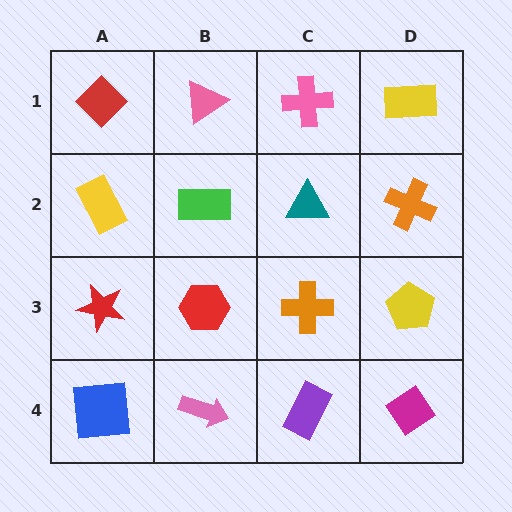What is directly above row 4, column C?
An orange cross.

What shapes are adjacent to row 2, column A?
A red diamond (row 1, column A), a red star (row 3, column A), a green rectangle (row 2, column B).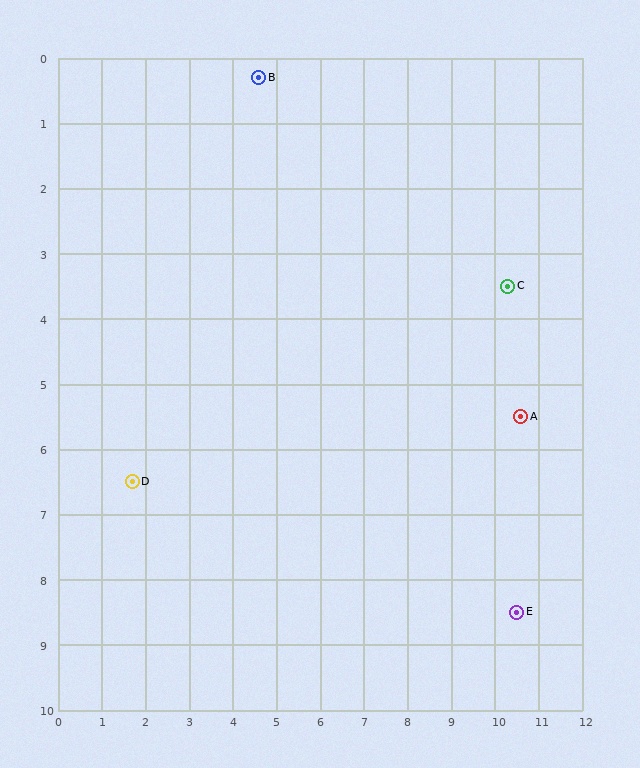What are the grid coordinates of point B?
Point B is at approximately (4.6, 0.3).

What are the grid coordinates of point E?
Point E is at approximately (10.5, 8.5).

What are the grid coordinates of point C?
Point C is at approximately (10.3, 3.5).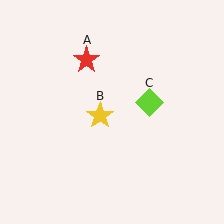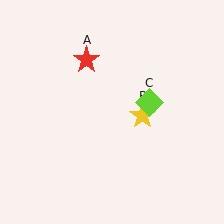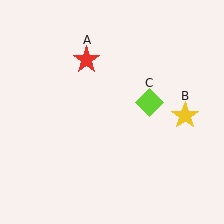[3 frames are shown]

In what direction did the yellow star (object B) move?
The yellow star (object B) moved right.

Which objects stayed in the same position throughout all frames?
Red star (object A) and lime diamond (object C) remained stationary.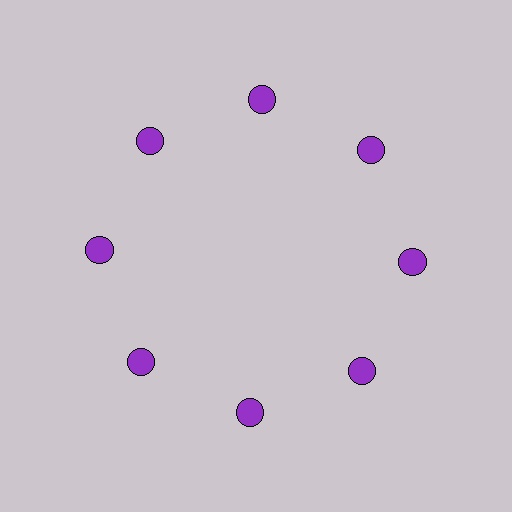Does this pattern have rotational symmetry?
Yes, this pattern has 8-fold rotational symmetry. It looks the same after rotating 45 degrees around the center.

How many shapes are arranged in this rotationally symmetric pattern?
There are 8 shapes, arranged in 8 groups of 1.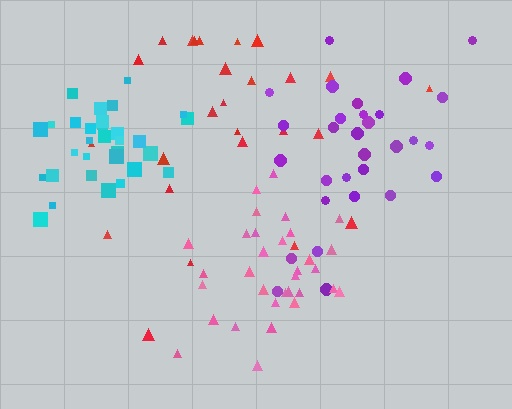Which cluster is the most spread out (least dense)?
Red.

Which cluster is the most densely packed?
Cyan.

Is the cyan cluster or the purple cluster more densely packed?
Cyan.